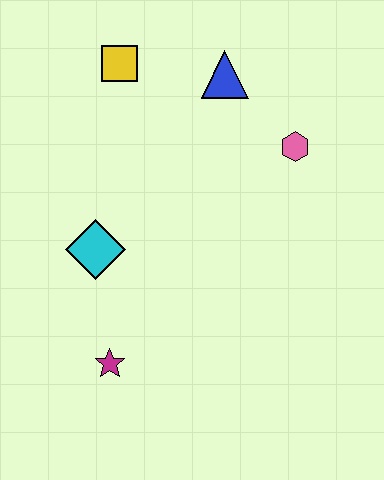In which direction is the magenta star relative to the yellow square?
The magenta star is below the yellow square.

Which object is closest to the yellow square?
The blue triangle is closest to the yellow square.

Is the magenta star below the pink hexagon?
Yes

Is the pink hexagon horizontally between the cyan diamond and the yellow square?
No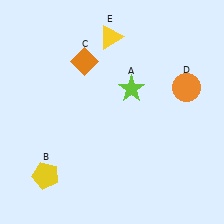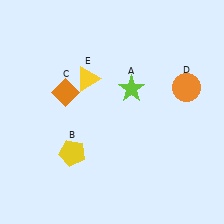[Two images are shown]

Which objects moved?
The objects that moved are: the yellow pentagon (B), the orange diamond (C), the yellow triangle (E).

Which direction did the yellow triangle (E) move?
The yellow triangle (E) moved down.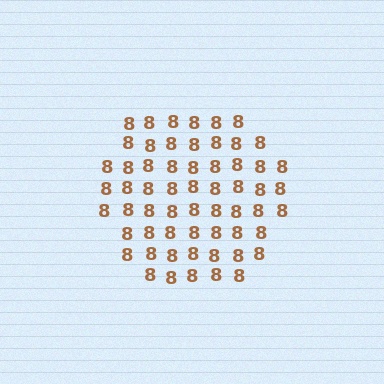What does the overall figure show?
The overall figure shows a hexagon.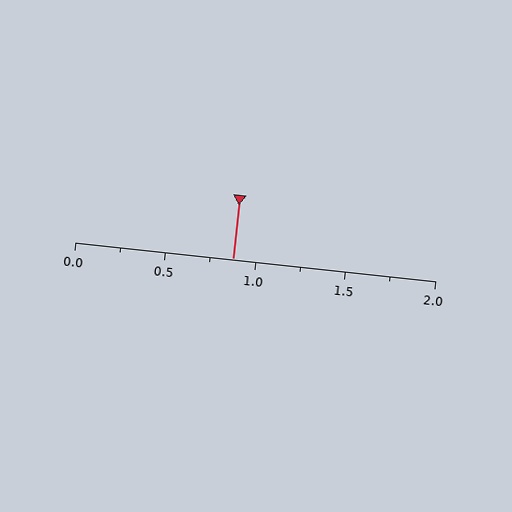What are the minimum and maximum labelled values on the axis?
The axis runs from 0.0 to 2.0.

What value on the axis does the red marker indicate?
The marker indicates approximately 0.88.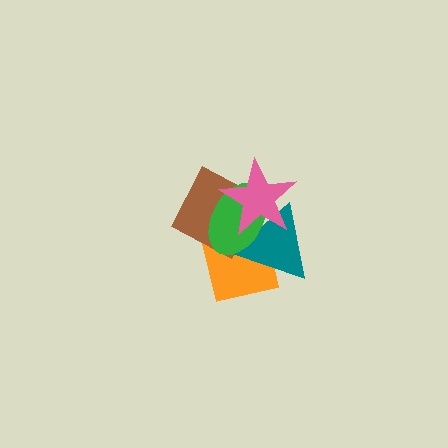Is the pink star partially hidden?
No, no other shape covers it.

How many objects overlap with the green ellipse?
4 objects overlap with the green ellipse.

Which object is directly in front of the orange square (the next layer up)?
The brown diamond is directly in front of the orange square.